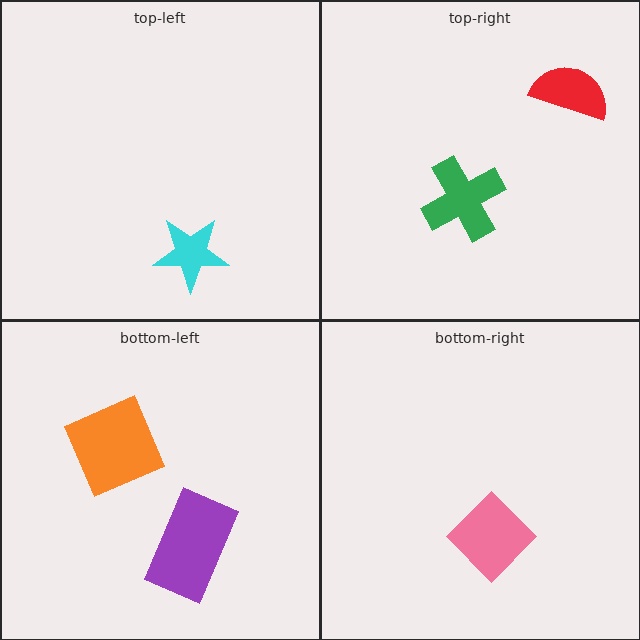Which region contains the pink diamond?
The bottom-right region.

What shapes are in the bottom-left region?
The orange square, the purple rectangle.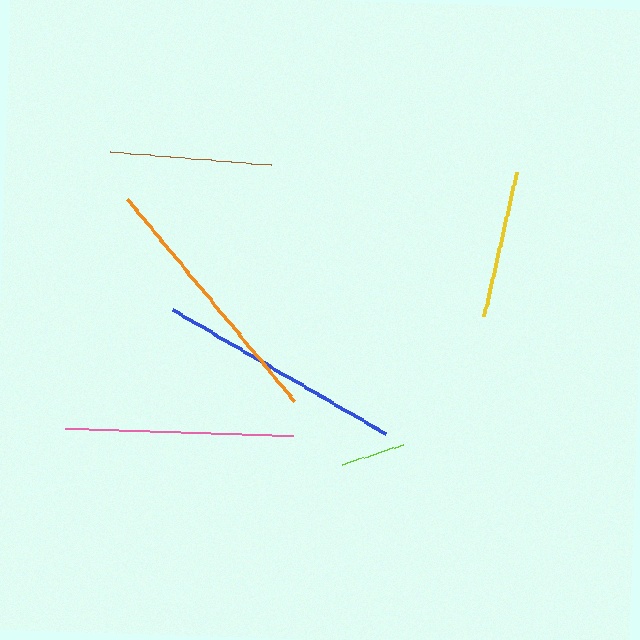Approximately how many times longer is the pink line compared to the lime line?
The pink line is approximately 3.6 times the length of the lime line.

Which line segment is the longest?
The orange line is the longest at approximately 263 pixels.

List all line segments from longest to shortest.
From longest to shortest: orange, blue, pink, brown, yellow, lime.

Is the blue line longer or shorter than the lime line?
The blue line is longer than the lime line.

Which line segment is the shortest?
The lime line is the shortest at approximately 64 pixels.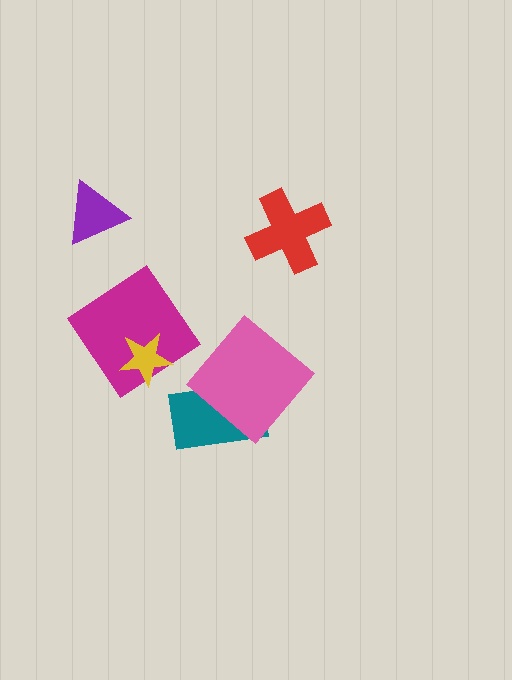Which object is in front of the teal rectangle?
The pink diamond is in front of the teal rectangle.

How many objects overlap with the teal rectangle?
1 object overlaps with the teal rectangle.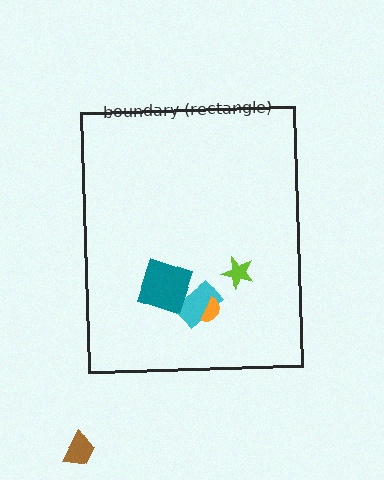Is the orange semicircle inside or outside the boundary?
Inside.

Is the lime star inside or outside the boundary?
Inside.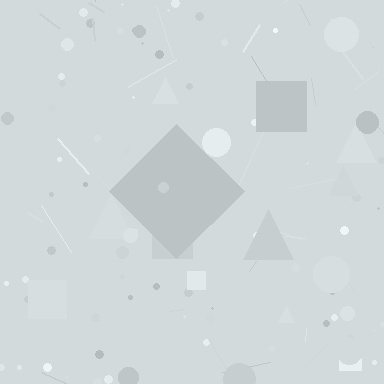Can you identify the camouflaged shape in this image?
The camouflaged shape is a diamond.